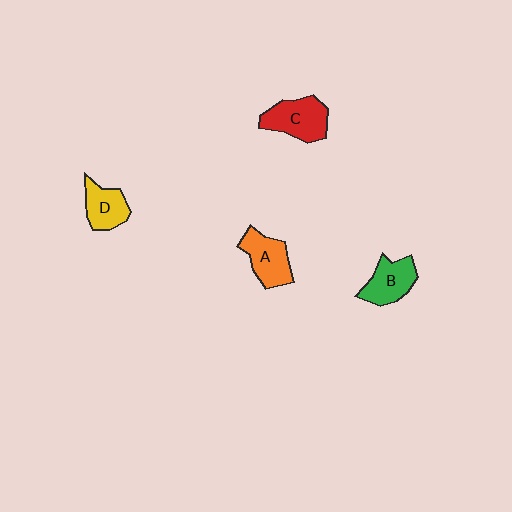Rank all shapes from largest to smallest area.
From largest to smallest: C (red), A (orange), B (green), D (yellow).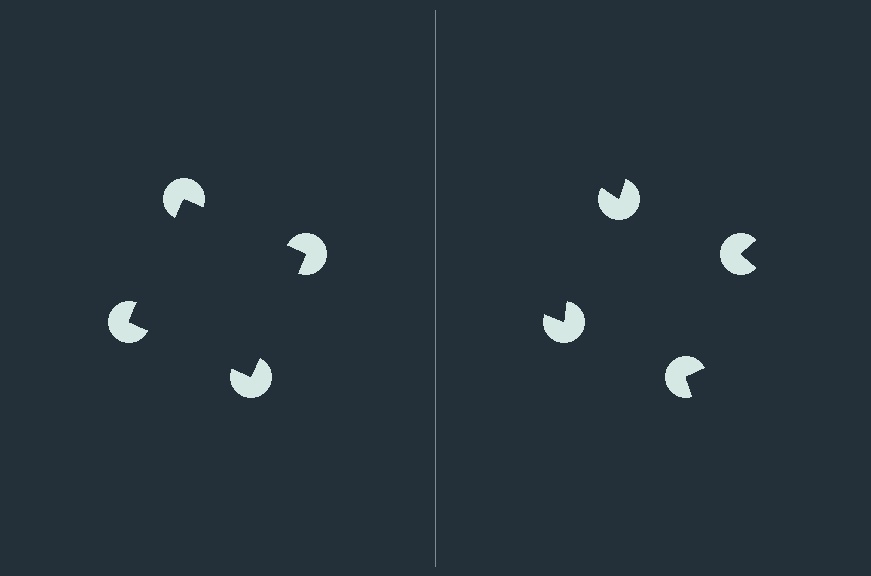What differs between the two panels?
The pac-man discs are positioned identically on both sides; only the wedge orientations differ. On the left they align to a square; on the right they are misaligned.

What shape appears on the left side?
An illusory square.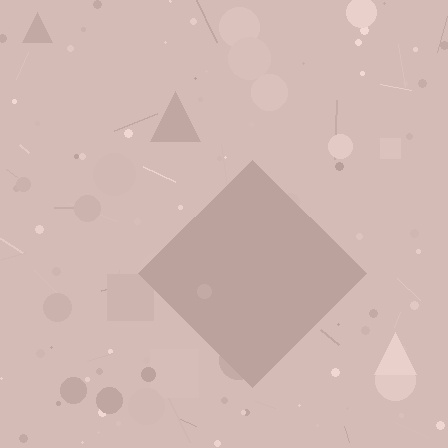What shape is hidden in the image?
A diamond is hidden in the image.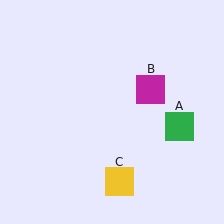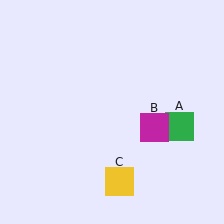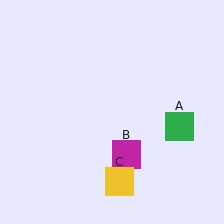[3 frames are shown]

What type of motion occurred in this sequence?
The magenta square (object B) rotated clockwise around the center of the scene.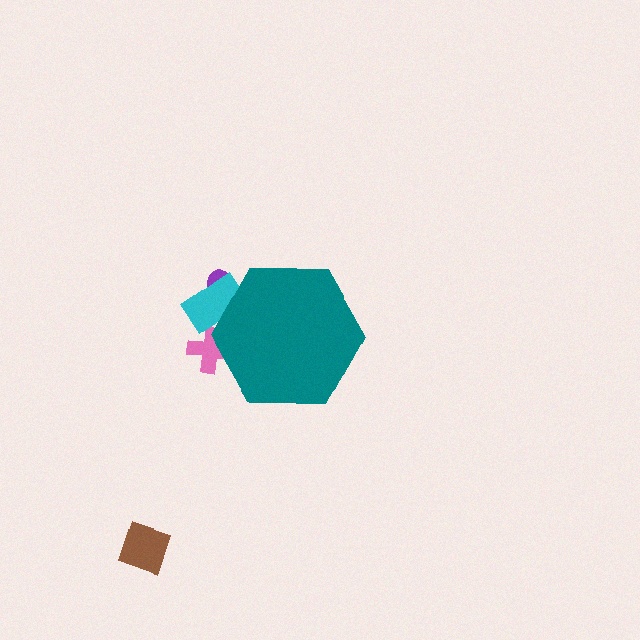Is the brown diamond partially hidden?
No, the brown diamond is fully visible.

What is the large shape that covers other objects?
A teal hexagon.